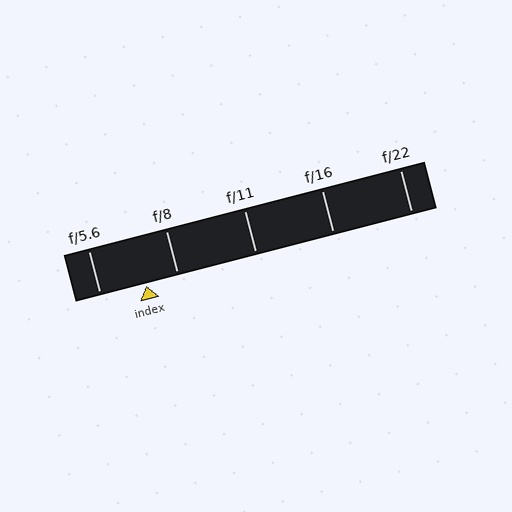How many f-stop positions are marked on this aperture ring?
There are 5 f-stop positions marked.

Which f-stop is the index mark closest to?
The index mark is closest to f/8.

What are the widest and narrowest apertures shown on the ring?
The widest aperture shown is f/5.6 and the narrowest is f/22.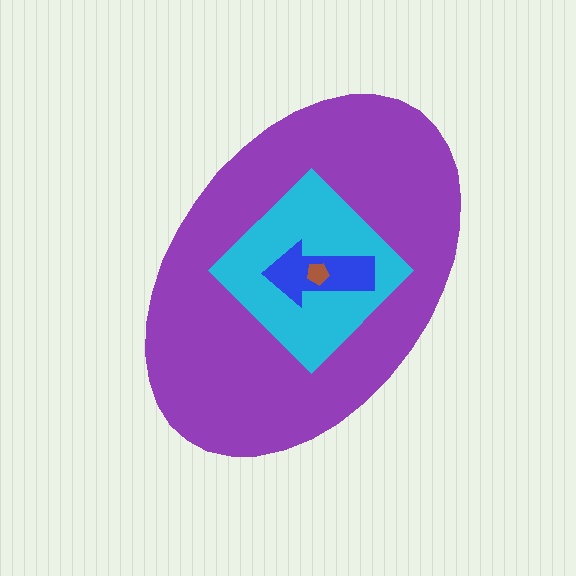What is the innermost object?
The brown pentagon.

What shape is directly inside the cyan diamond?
The blue arrow.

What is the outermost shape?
The purple ellipse.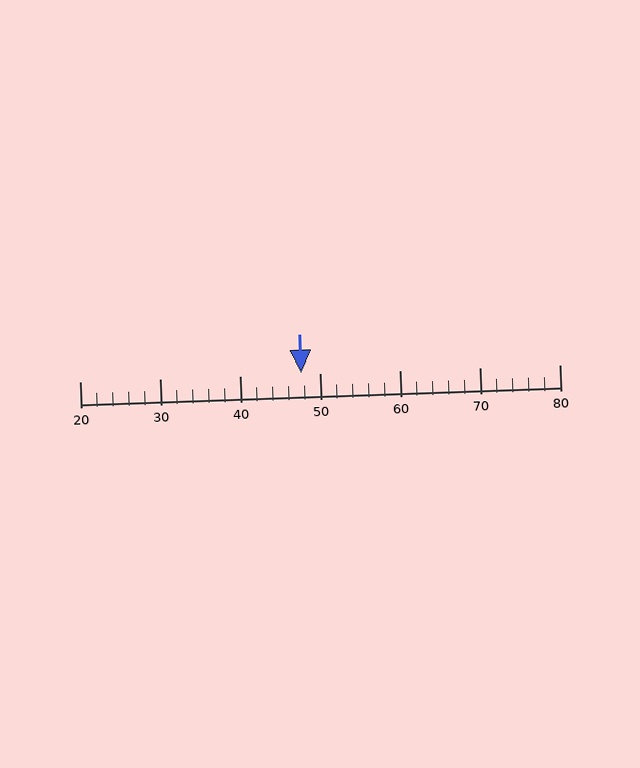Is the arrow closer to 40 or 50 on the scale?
The arrow is closer to 50.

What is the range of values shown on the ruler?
The ruler shows values from 20 to 80.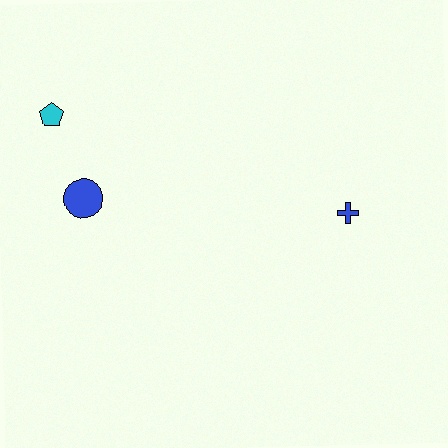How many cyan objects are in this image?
There is 1 cyan object.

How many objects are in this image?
There are 3 objects.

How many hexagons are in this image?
There are no hexagons.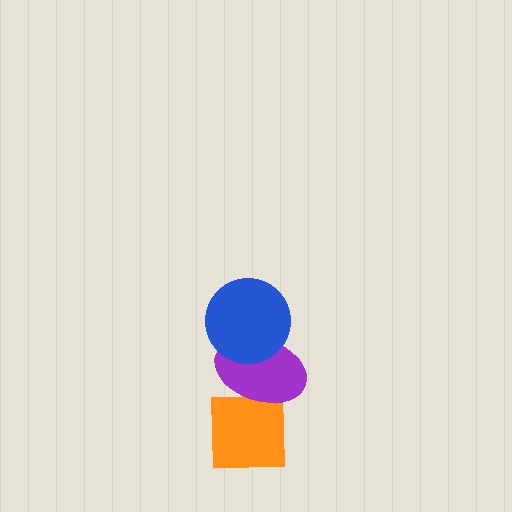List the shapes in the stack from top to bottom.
From top to bottom: the blue circle, the purple ellipse, the orange square.